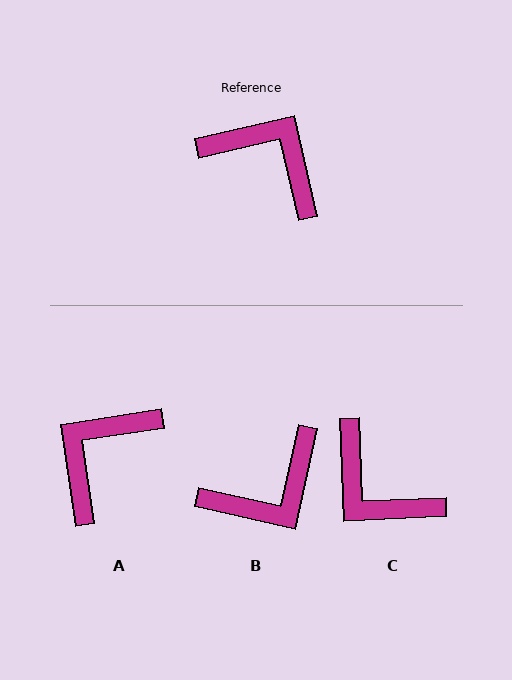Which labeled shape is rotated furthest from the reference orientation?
C, about 169 degrees away.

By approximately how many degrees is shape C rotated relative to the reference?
Approximately 169 degrees counter-clockwise.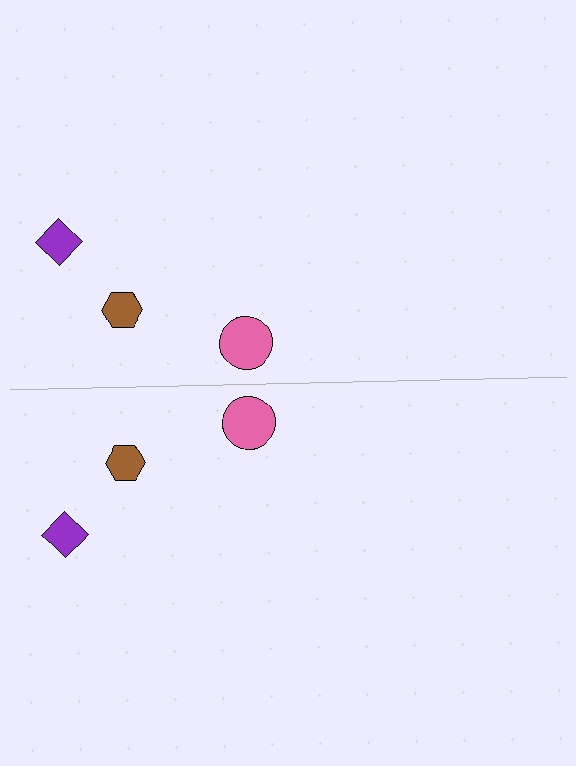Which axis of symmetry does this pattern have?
The pattern has a horizontal axis of symmetry running through the center of the image.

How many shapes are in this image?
There are 6 shapes in this image.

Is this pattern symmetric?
Yes, this pattern has bilateral (reflection) symmetry.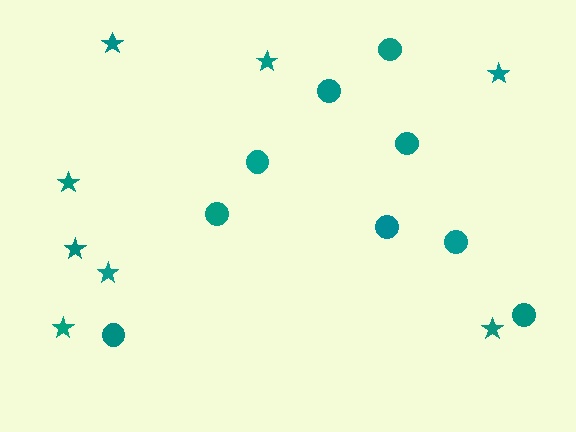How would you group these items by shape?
There are 2 groups: one group of circles (9) and one group of stars (8).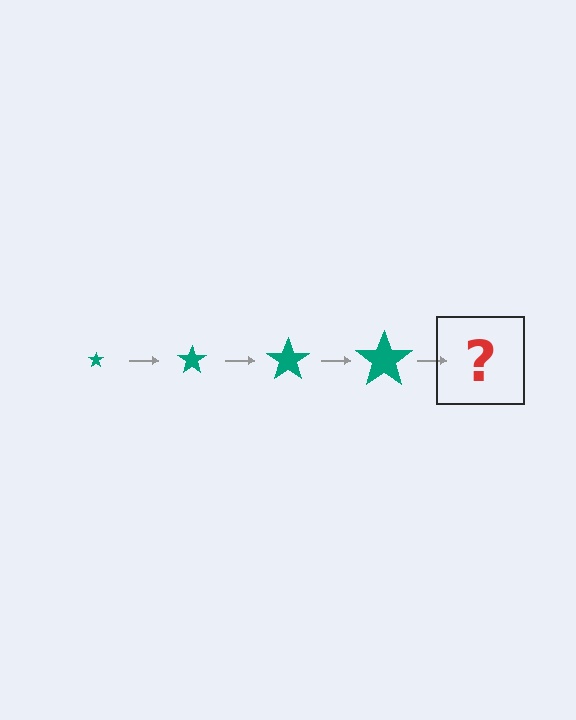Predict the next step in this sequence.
The next step is a teal star, larger than the previous one.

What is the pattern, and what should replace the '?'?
The pattern is that the star gets progressively larger each step. The '?' should be a teal star, larger than the previous one.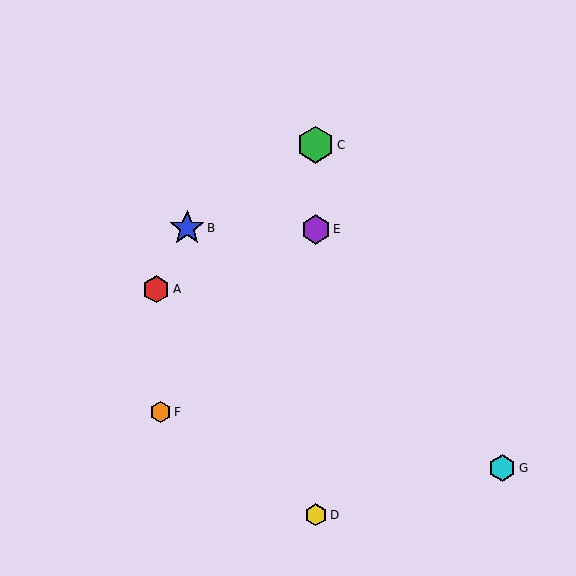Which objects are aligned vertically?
Objects C, D, E are aligned vertically.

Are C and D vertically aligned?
Yes, both are at x≈316.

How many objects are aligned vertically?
3 objects (C, D, E) are aligned vertically.